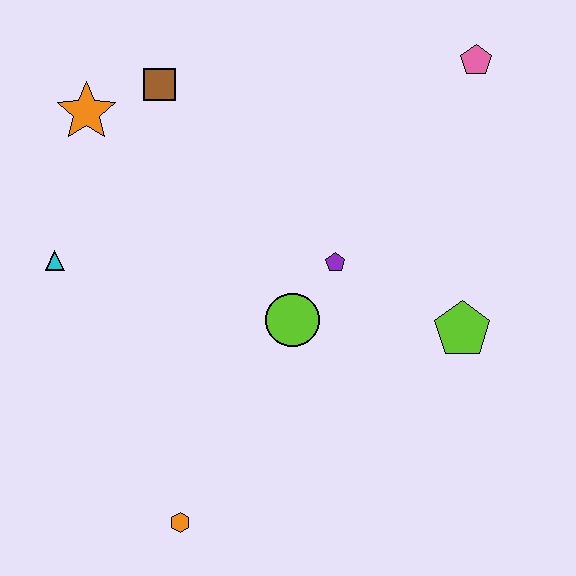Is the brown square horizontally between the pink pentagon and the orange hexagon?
No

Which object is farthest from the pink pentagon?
The orange hexagon is farthest from the pink pentagon.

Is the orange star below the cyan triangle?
No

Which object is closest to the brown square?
The orange star is closest to the brown square.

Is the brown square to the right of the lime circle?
No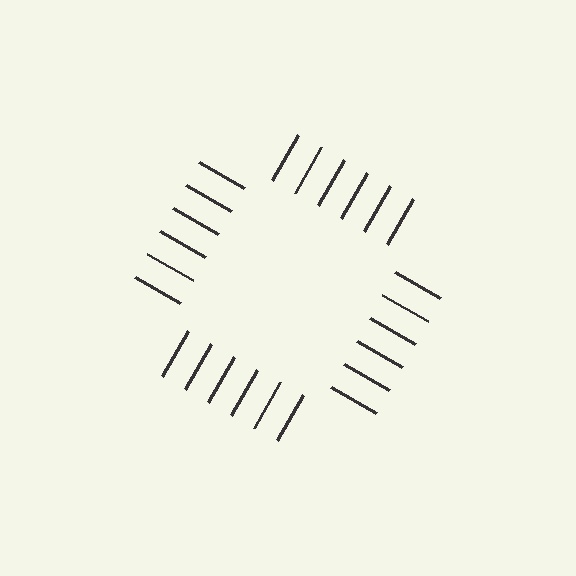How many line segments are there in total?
24 — 6 along each of the 4 edges.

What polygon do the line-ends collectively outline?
An illusory square — the line segments terminate on its edges but no continuous stroke is drawn.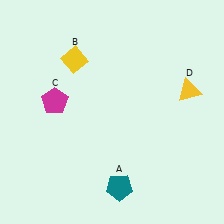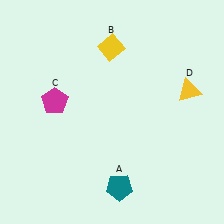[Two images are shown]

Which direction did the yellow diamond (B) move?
The yellow diamond (B) moved right.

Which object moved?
The yellow diamond (B) moved right.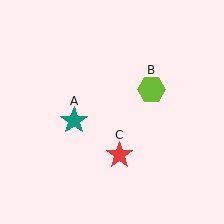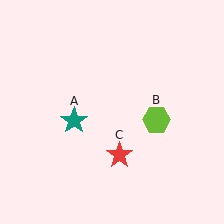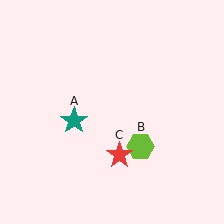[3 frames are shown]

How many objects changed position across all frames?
1 object changed position: lime hexagon (object B).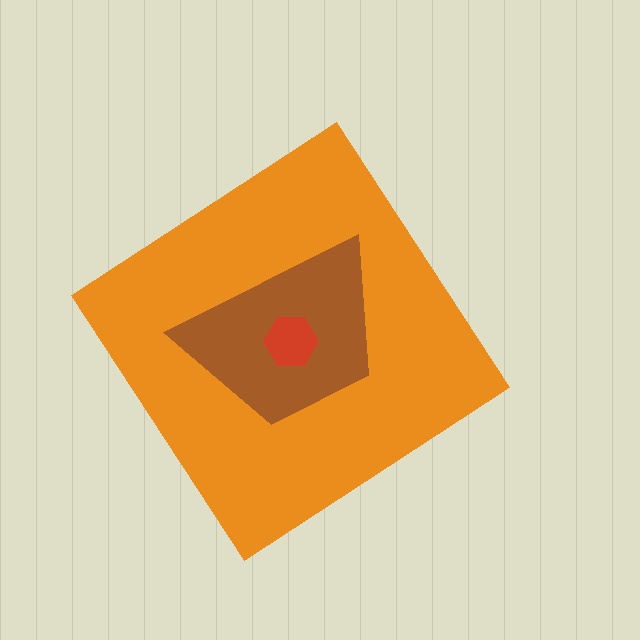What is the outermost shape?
The orange diamond.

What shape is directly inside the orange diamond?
The brown trapezoid.